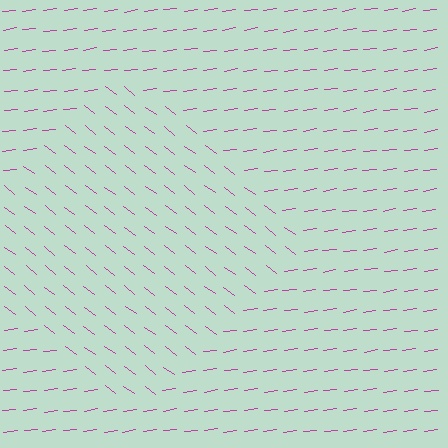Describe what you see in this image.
The image is filled with small magenta line segments. A diamond region in the image has lines oriented differently from the surrounding lines, creating a visible texture boundary.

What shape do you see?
I see a diamond.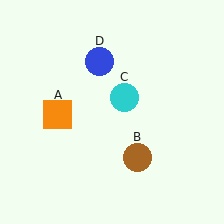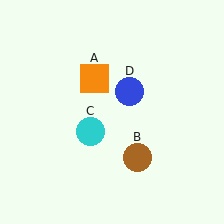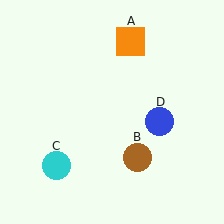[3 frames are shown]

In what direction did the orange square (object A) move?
The orange square (object A) moved up and to the right.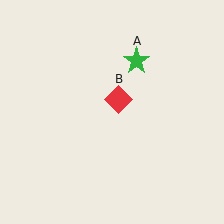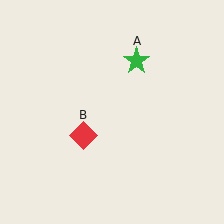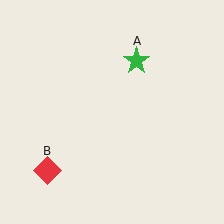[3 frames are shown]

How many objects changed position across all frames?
1 object changed position: red diamond (object B).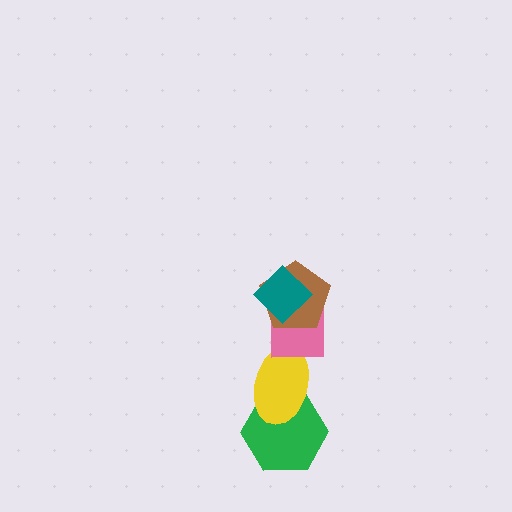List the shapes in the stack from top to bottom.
From top to bottom: the teal diamond, the brown pentagon, the pink square, the yellow ellipse, the green hexagon.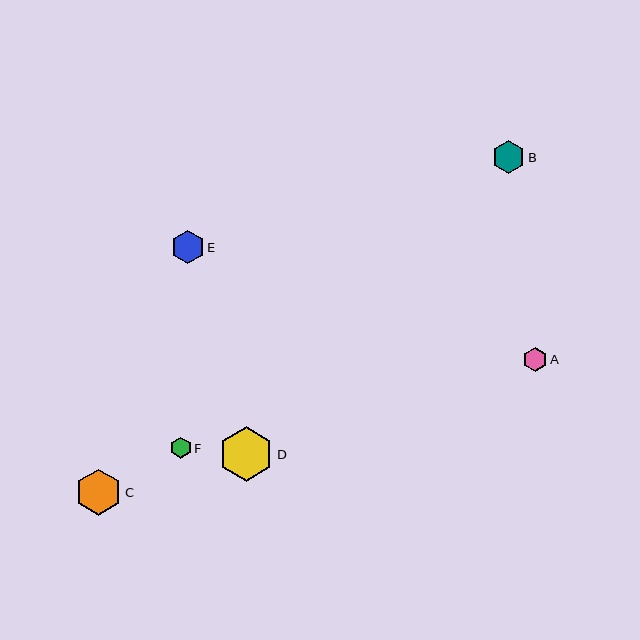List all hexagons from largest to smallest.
From largest to smallest: D, C, E, B, A, F.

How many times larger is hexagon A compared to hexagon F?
Hexagon A is approximately 1.1 times the size of hexagon F.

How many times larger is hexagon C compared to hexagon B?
Hexagon C is approximately 1.4 times the size of hexagon B.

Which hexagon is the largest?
Hexagon D is the largest with a size of approximately 55 pixels.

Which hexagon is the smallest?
Hexagon F is the smallest with a size of approximately 21 pixels.